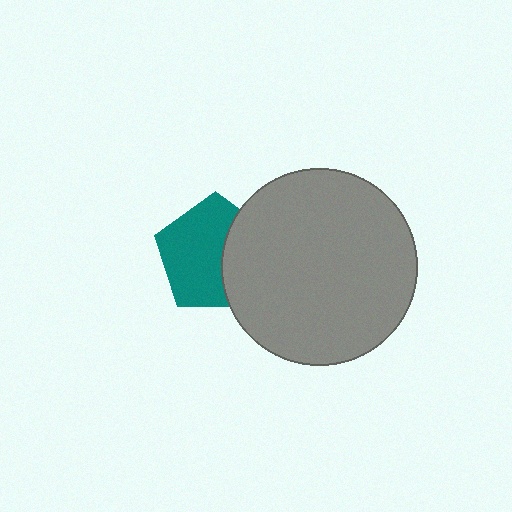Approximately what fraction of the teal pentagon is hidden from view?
Roughly 37% of the teal pentagon is hidden behind the gray circle.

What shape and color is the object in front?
The object in front is a gray circle.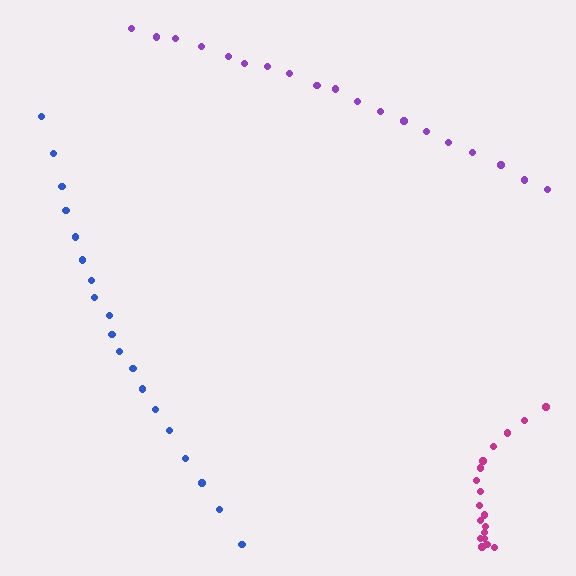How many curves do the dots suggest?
There are 3 distinct paths.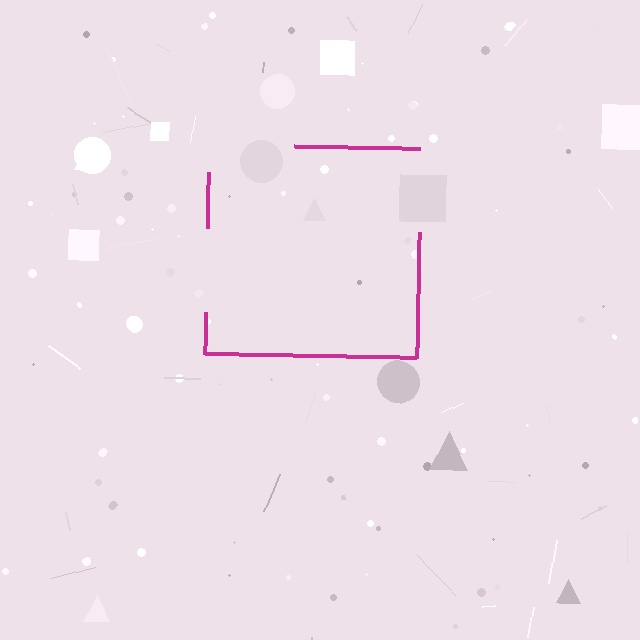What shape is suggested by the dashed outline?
The dashed outline suggests a square.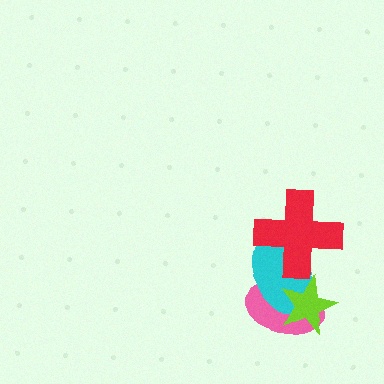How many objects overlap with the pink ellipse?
3 objects overlap with the pink ellipse.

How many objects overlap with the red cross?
2 objects overlap with the red cross.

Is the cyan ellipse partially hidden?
Yes, it is partially covered by another shape.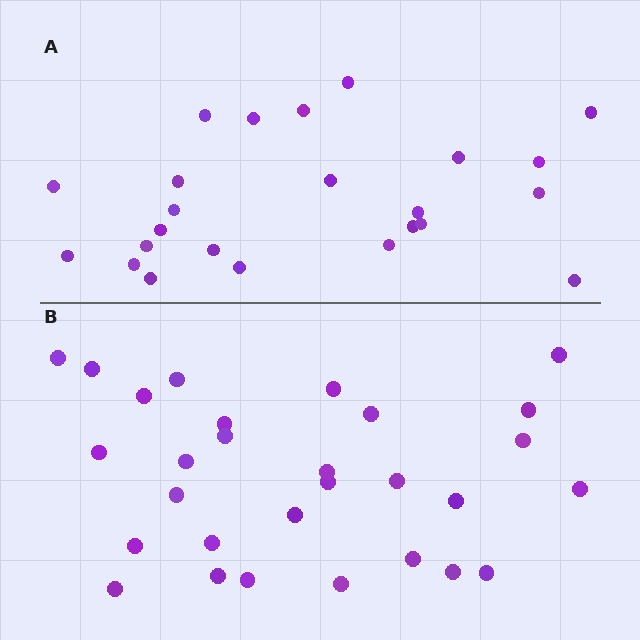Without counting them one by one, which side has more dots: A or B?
Region B (the bottom region) has more dots.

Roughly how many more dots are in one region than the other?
Region B has about 5 more dots than region A.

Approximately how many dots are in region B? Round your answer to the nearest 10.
About 30 dots. (The exact count is 29, which rounds to 30.)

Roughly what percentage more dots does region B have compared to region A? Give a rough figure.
About 20% more.